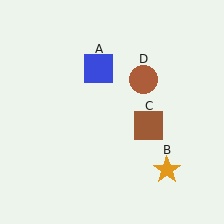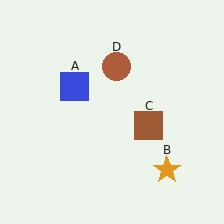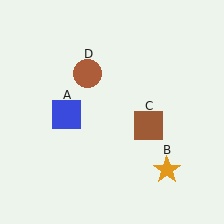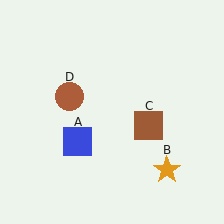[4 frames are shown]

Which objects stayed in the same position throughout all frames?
Orange star (object B) and brown square (object C) remained stationary.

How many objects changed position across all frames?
2 objects changed position: blue square (object A), brown circle (object D).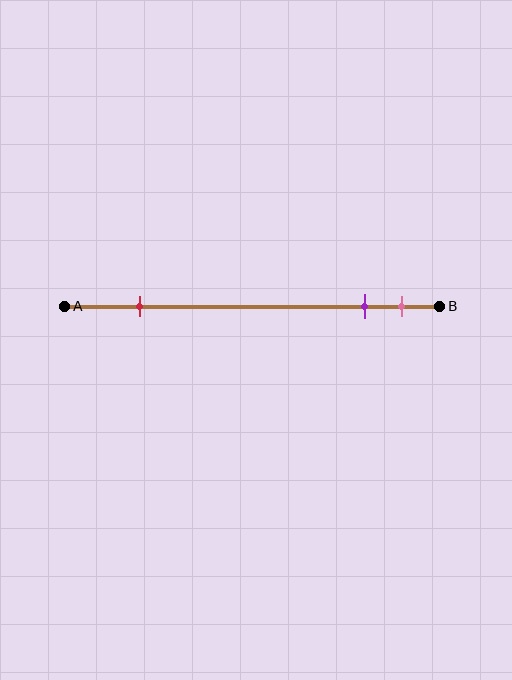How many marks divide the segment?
There are 3 marks dividing the segment.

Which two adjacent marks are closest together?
The purple and pink marks are the closest adjacent pair.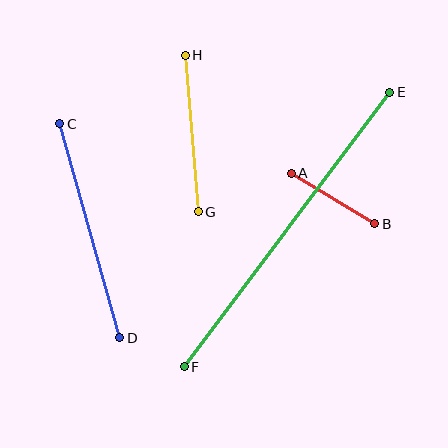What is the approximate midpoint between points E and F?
The midpoint is at approximately (287, 229) pixels.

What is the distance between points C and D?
The distance is approximately 222 pixels.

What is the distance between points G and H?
The distance is approximately 157 pixels.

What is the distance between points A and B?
The distance is approximately 97 pixels.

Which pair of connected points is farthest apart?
Points E and F are farthest apart.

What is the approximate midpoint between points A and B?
The midpoint is at approximately (333, 198) pixels.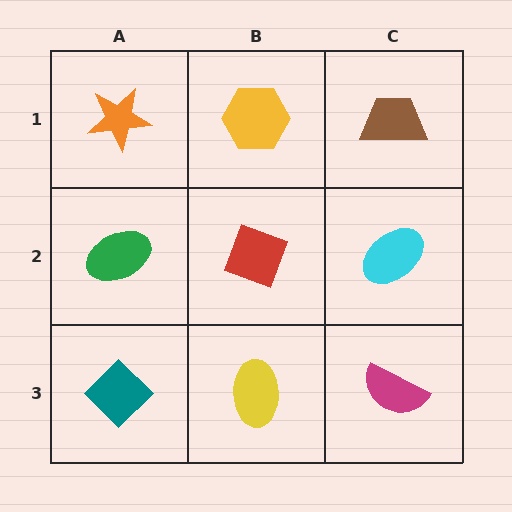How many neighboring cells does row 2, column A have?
3.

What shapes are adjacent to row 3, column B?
A red diamond (row 2, column B), a teal diamond (row 3, column A), a magenta semicircle (row 3, column C).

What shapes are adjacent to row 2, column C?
A brown trapezoid (row 1, column C), a magenta semicircle (row 3, column C), a red diamond (row 2, column B).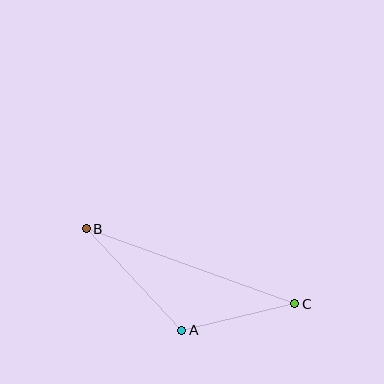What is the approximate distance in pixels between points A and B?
The distance between A and B is approximately 140 pixels.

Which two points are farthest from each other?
Points B and C are farthest from each other.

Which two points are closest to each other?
Points A and C are closest to each other.